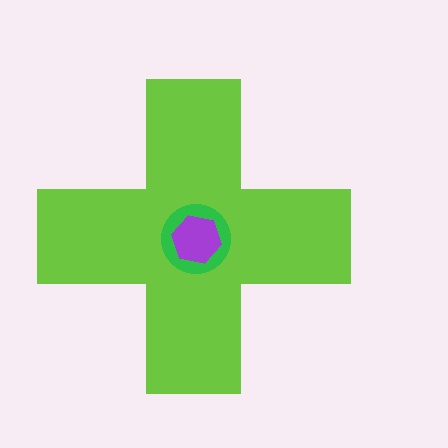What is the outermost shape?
The lime cross.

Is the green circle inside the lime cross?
Yes.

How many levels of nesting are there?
3.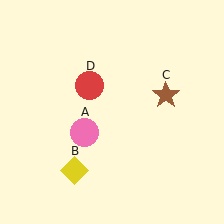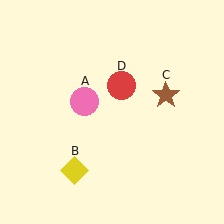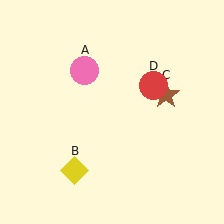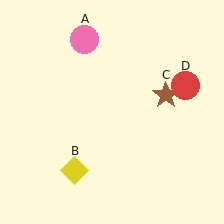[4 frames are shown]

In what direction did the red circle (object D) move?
The red circle (object D) moved right.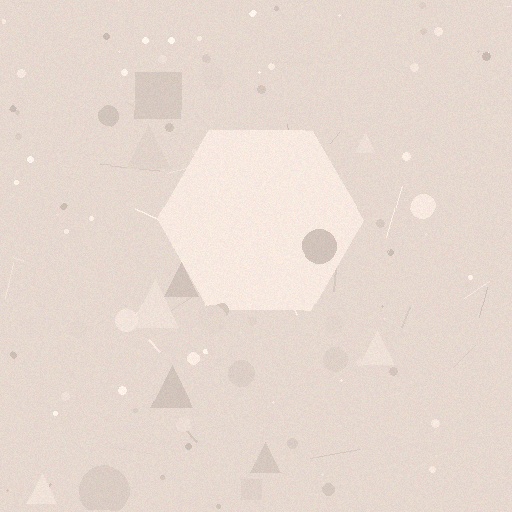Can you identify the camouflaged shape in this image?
The camouflaged shape is a hexagon.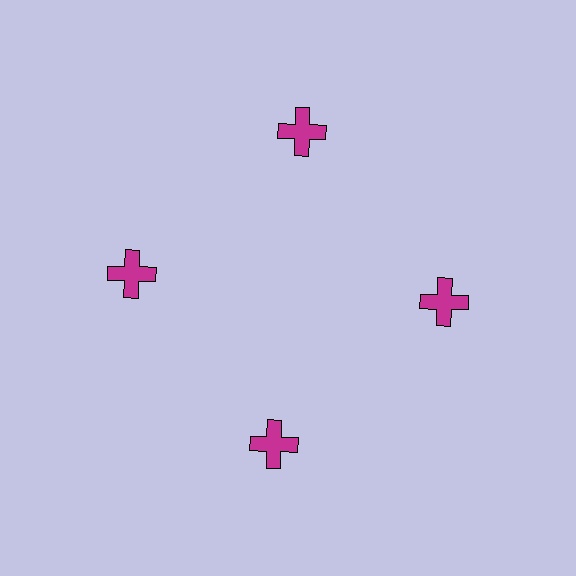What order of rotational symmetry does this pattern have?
This pattern has 4-fold rotational symmetry.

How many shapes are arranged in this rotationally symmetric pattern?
There are 4 shapes, arranged in 4 groups of 1.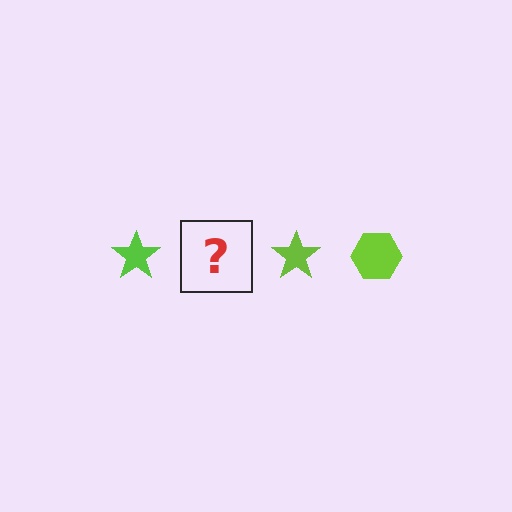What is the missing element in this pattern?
The missing element is a lime hexagon.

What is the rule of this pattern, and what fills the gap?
The rule is that the pattern cycles through star, hexagon shapes in lime. The gap should be filled with a lime hexagon.